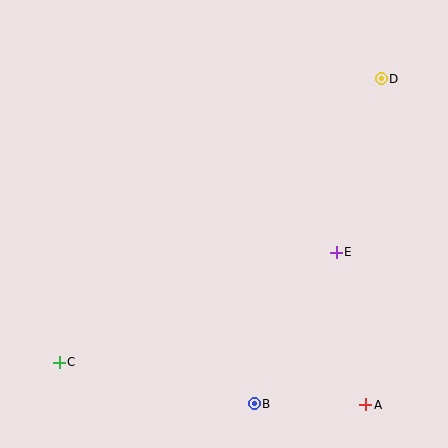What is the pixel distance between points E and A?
The distance between E and A is 155 pixels.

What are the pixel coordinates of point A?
Point A is at (366, 405).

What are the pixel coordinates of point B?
Point B is at (254, 404).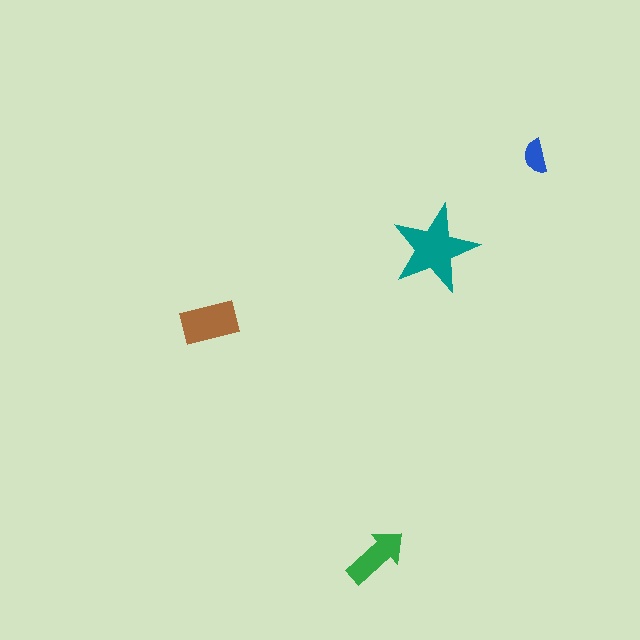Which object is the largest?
The teal star.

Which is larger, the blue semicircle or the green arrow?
The green arrow.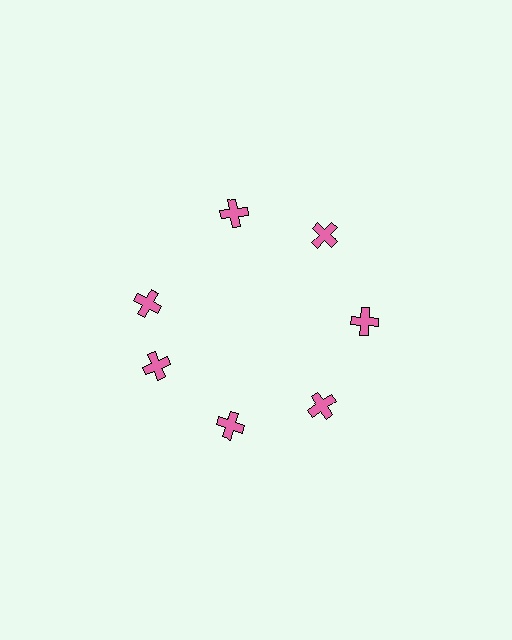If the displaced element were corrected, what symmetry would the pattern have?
It would have 7-fold rotational symmetry — the pattern would map onto itself every 51 degrees.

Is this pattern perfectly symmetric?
No. The 7 pink crosses are arranged in a ring, but one element near the 10 o'clock position is rotated out of alignment along the ring, breaking the 7-fold rotational symmetry.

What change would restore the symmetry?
The symmetry would be restored by rotating it back into even spacing with its neighbors so that all 7 crosses sit at equal angles and equal distance from the center.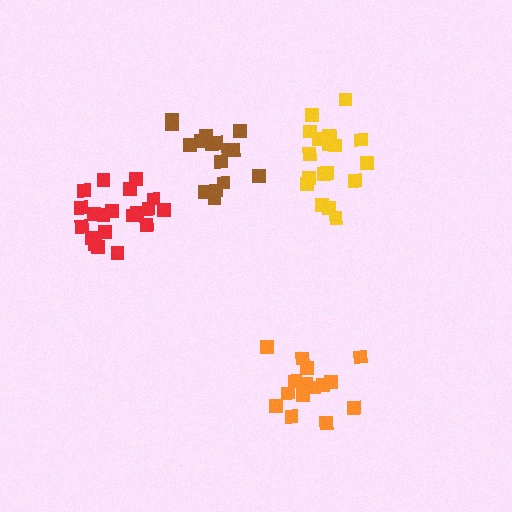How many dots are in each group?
Group 1: 16 dots, Group 2: 15 dots, Group 3: 20 dots, Group 4: 20 dots (71 total).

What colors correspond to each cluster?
The clusters are colored: brown, orange, red, yellow.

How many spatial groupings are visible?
There are 4 spatial groupings.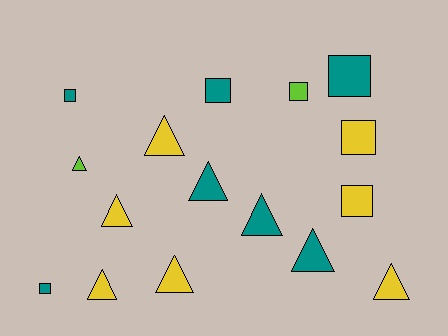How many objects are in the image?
There are 16 objects.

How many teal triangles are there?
There are 3 teal triangles.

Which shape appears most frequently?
Triangle, with 9 objects.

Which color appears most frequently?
Yellow, with 7 objects.